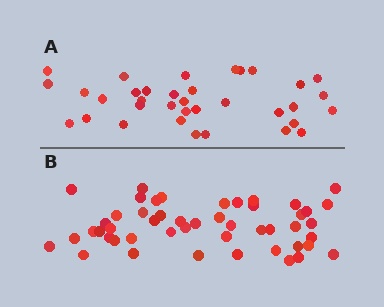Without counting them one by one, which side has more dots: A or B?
Region B (the bottom region) has more dots.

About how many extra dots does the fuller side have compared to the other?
Region B has approximately 15 more dots than region A.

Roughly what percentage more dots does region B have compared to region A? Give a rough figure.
About 40% more.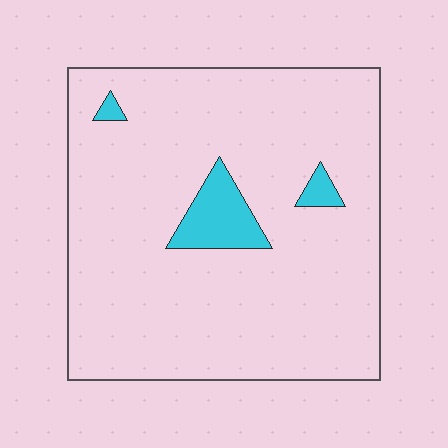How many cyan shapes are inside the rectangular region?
3.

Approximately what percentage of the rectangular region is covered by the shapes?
Approximately 5%.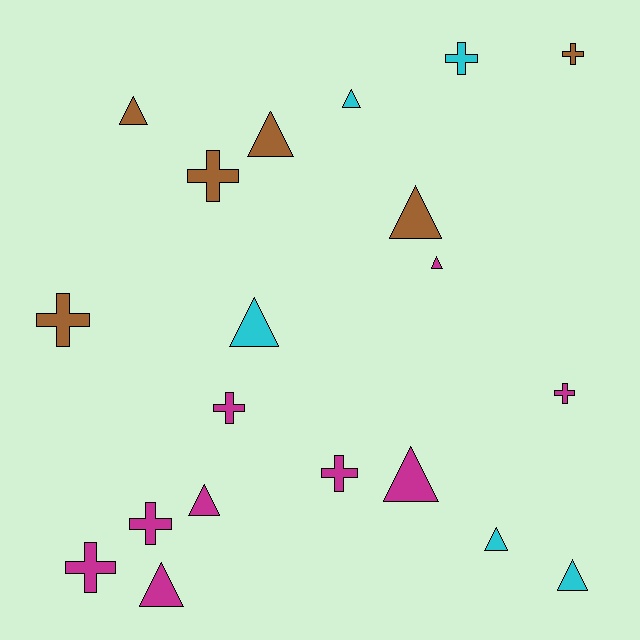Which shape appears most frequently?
Triangle, with 11 objects.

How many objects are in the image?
There are 20 objects.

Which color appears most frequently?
Magenta, with 9 objects.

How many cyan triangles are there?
There are 4 cyan triangles.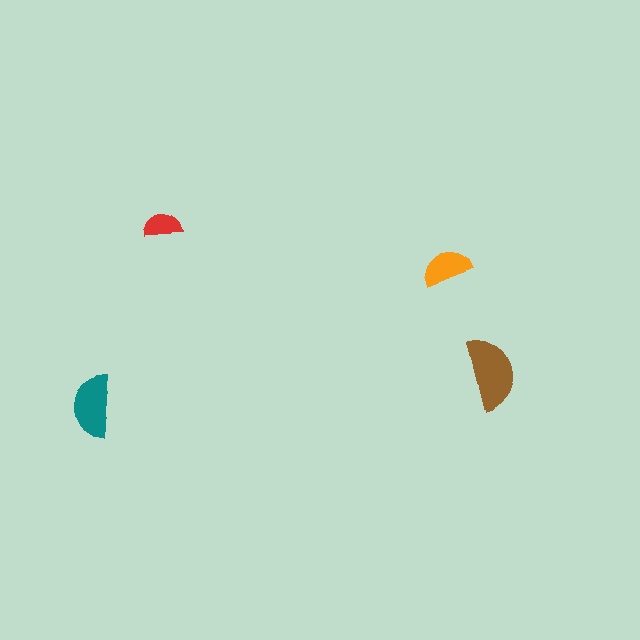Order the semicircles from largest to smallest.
the brown one, the teal one, the orange one, the red one.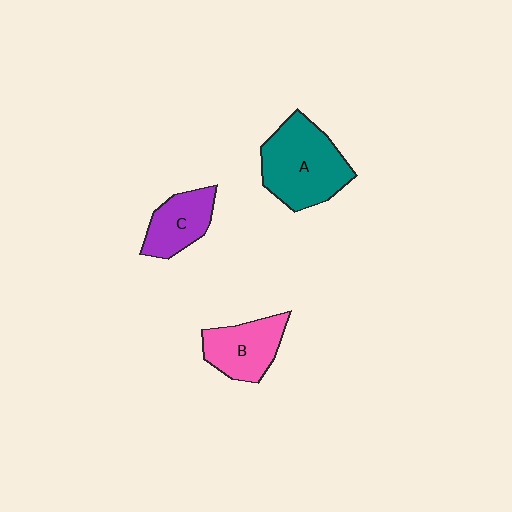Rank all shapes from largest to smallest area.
From largest to smallest: A (teal), B (pink), C (purple).